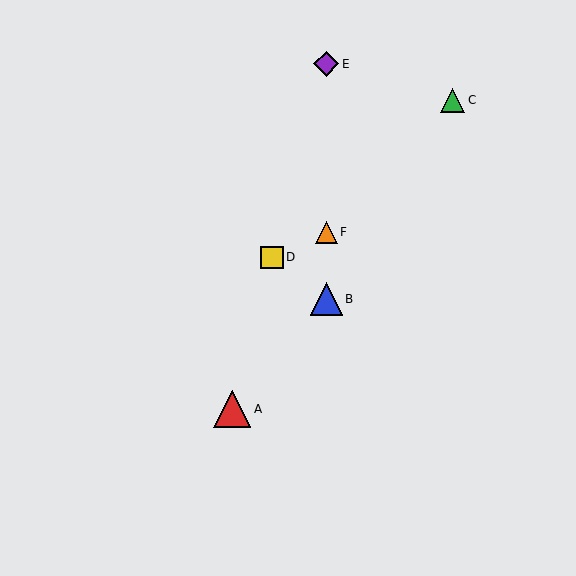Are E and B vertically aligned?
Yes, both are at x≈326.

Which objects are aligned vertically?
Objects B, E, F are aligned vertically.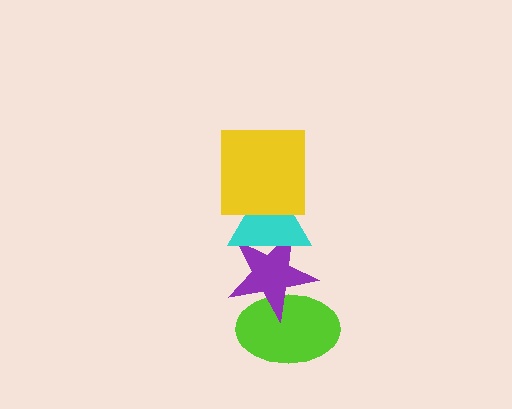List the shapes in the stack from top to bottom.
From top to bottom: the yellow square, the cyan triangle, the purple star, the lime ellipse.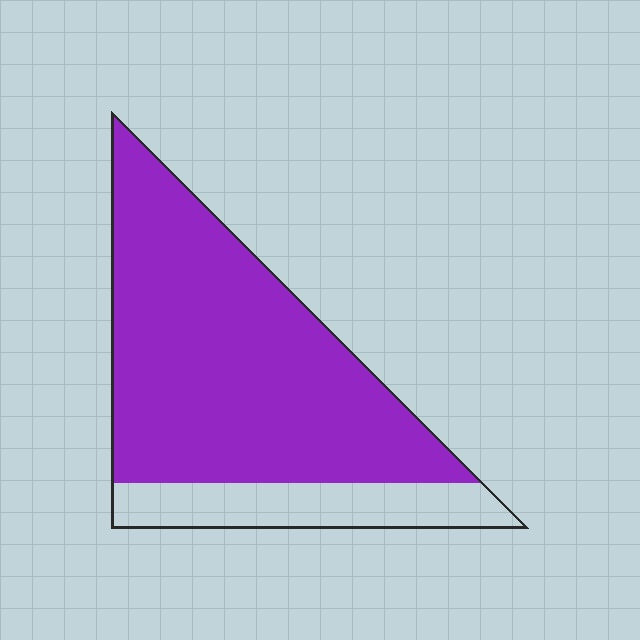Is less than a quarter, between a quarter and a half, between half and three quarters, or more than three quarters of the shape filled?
More than three quarters.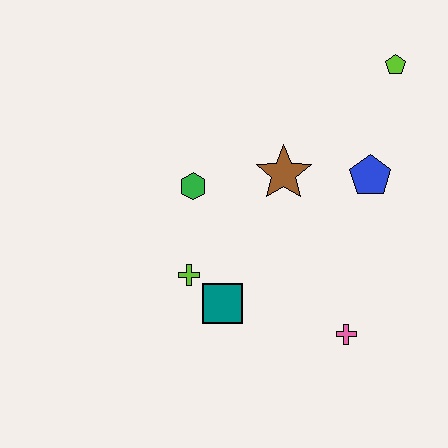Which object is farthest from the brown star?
The pink cross is farthest from the brown star.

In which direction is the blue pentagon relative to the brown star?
The blue pentagon is to the right of the brown star.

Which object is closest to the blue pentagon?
The brown star is closest to the blue pentagon.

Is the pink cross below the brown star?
Yes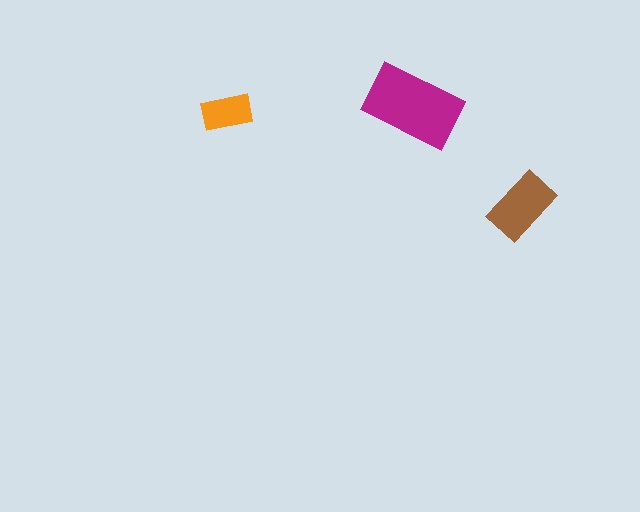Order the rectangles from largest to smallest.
the magenta one, the brown one, the orange one.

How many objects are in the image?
There are 3 objects in the image.